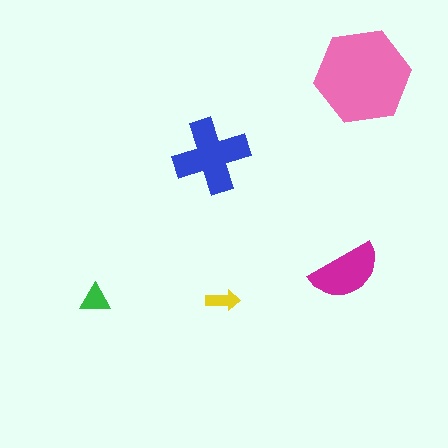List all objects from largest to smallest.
The pink hexagon, the blue cross, the magenta semicircle, the green triangle, the yellow arrow.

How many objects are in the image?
There are 5 objects in the image.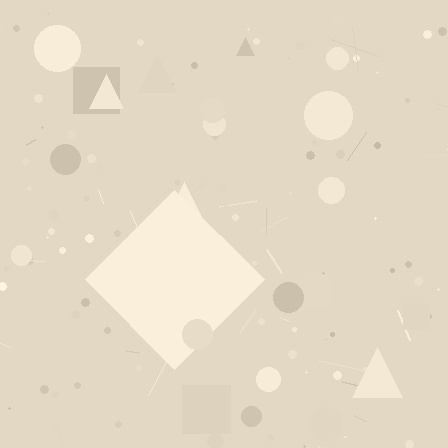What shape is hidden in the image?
A diamond is hidden in the image.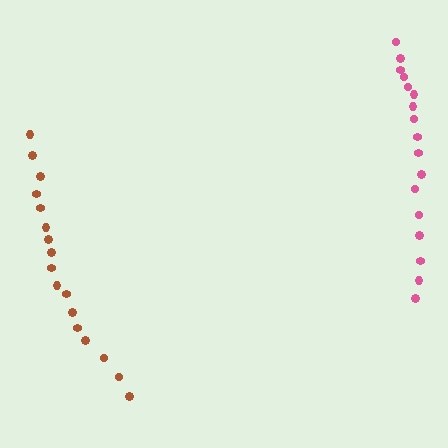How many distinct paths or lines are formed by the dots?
There are 2 distinct paths.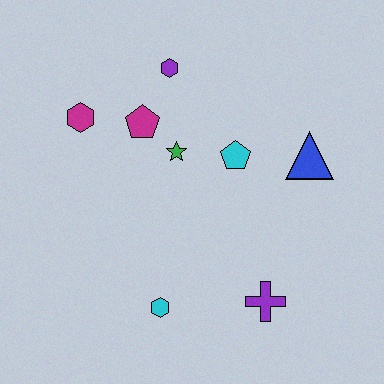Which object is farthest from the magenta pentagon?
The purple cross is farthest from the magenta pentagon.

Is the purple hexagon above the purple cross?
Yes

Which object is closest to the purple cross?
The cyan hexagon is closest to the purple cross.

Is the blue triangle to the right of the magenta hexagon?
Yes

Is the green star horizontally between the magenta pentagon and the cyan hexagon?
No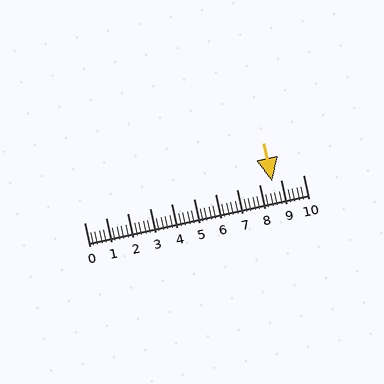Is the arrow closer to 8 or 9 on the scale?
The arrow is closer to 9.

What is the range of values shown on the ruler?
The ruler shows values from 0 to 10.